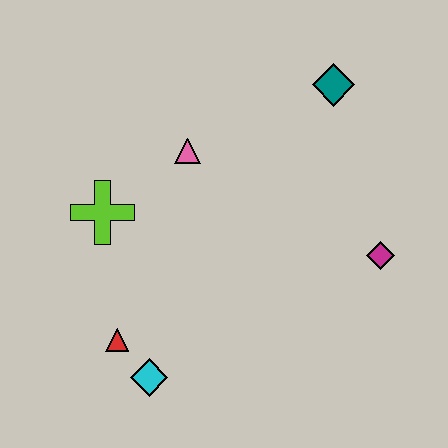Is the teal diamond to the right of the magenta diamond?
No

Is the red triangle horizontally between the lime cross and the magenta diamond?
Yes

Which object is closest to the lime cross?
The pink triangle is closest to the lime cross.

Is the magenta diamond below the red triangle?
No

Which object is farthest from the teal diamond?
The cyan diamond is farthest from the teal diamond.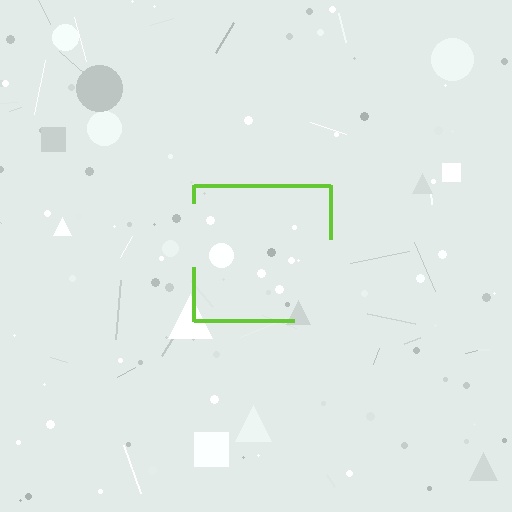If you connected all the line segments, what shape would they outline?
They would outline a square.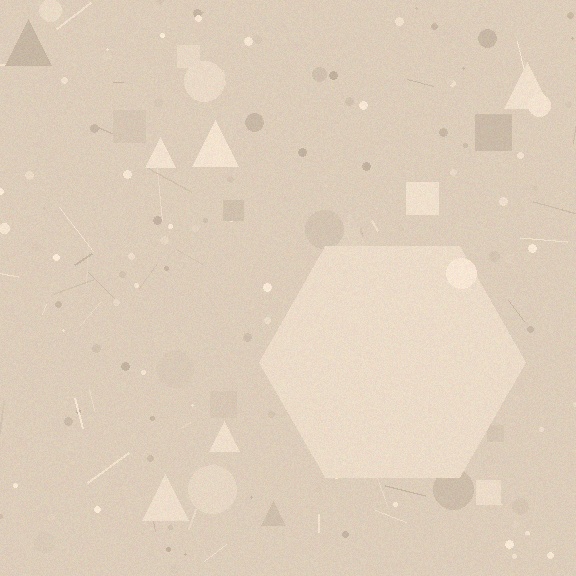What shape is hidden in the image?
A hexagon is hidden in the image.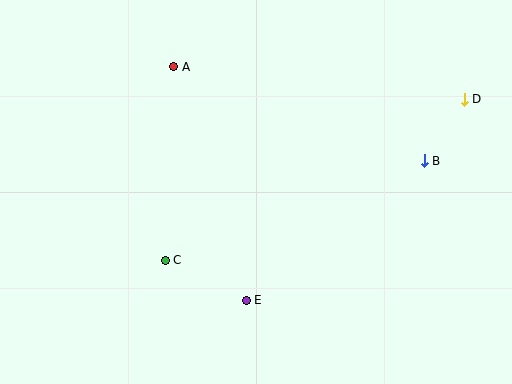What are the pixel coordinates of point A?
Point A is at (174, 67).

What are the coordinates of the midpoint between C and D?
The midpoint between C and D is at (315, 180).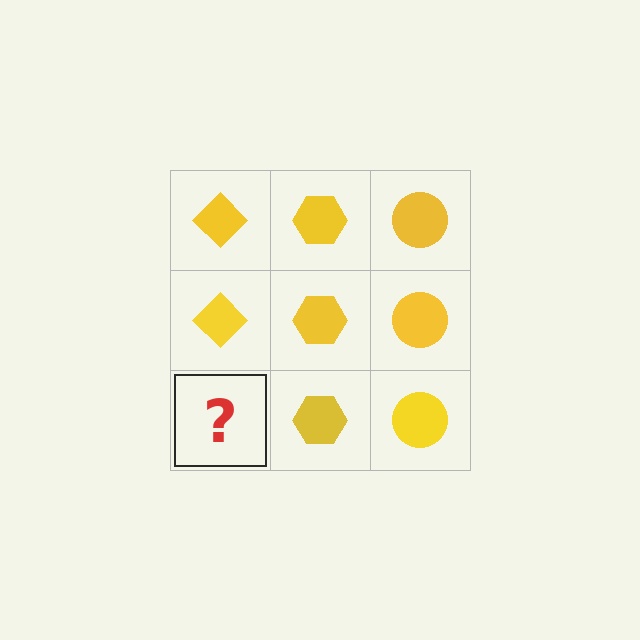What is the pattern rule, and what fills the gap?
The rule is that each column has a consistent shape. The gap should be filled with a yellow diamond.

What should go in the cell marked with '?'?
The missing cell should contain a yellow diamond.